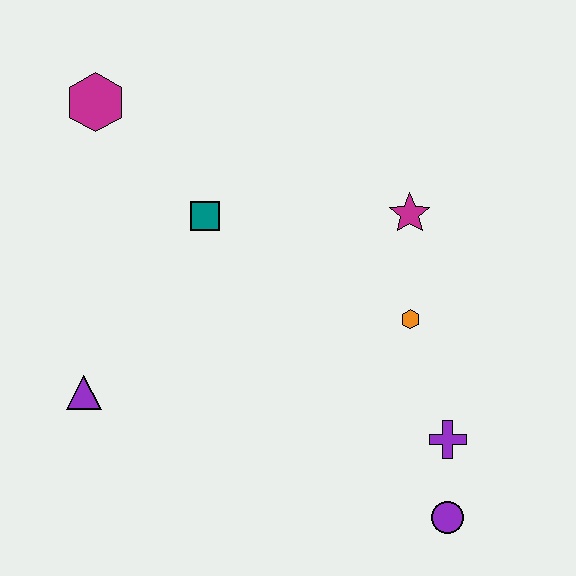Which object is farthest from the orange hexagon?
The magenta hexagon is farthest from the orange hexagon.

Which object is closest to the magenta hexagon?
The teal square is closest to the magenta hexagon.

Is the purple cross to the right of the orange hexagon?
Yes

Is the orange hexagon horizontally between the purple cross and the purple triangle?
Yes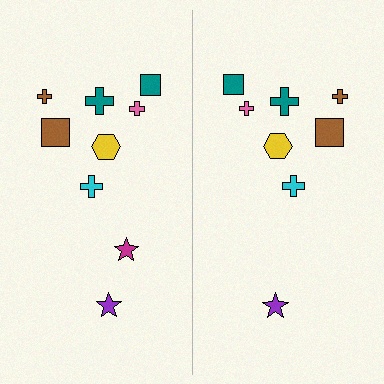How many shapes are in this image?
There are 17 shapes in this image.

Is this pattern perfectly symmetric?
No, the pattern is not perfectly symmetric. A magenta star is missing from the right side.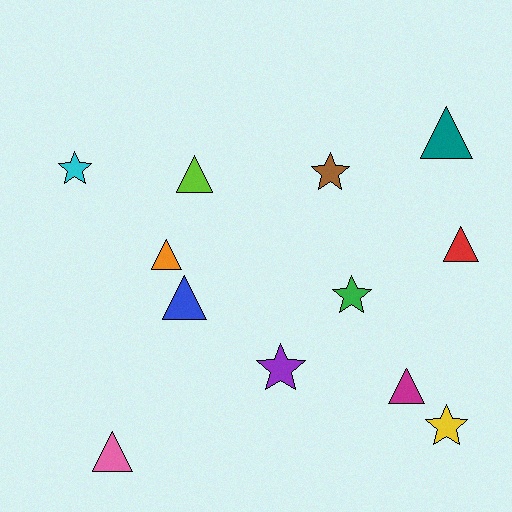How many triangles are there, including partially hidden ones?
There are 7 triangles.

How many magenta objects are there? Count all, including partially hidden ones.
There is 1 magenta object.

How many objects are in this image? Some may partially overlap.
There are 12 objects.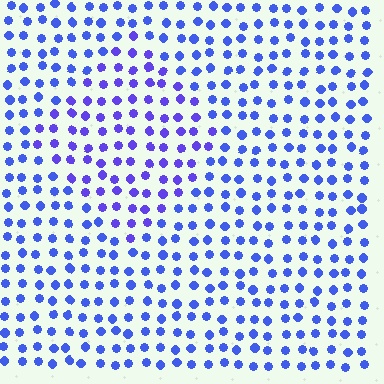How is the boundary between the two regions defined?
The boundary is defined purely by a slight shift in hue (about 22 degrees). Spacing, size, and orientation are identical on both sides.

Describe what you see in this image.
The image is filled with small blue elements in a uniform arrangement. A diamond-shaped region is visible where the elements are tinted to a slightly different hue, forming a subtle color boundary.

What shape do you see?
I see a diamond.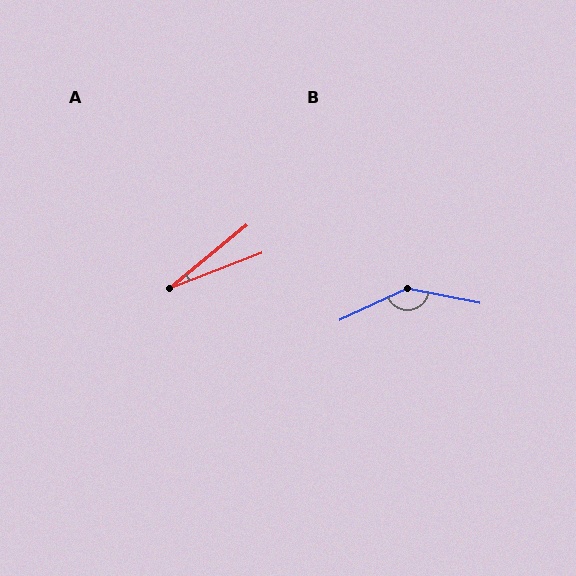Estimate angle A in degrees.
Approximately 18 degrees.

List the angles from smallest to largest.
A (18°), B (144°).